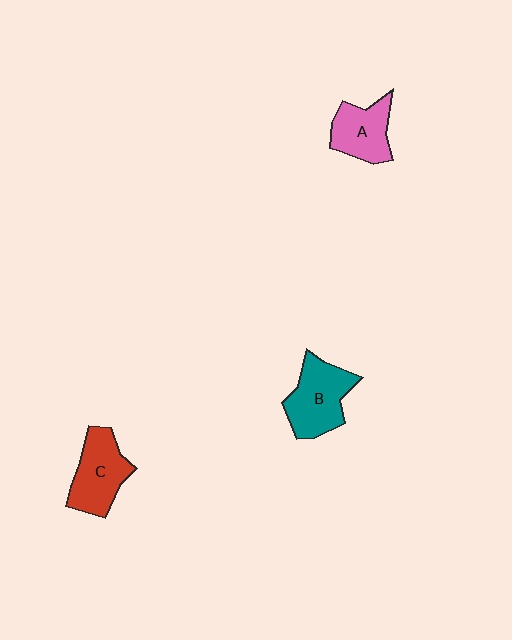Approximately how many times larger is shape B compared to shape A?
Approximately 1.3 times.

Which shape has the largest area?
Shape B (teal).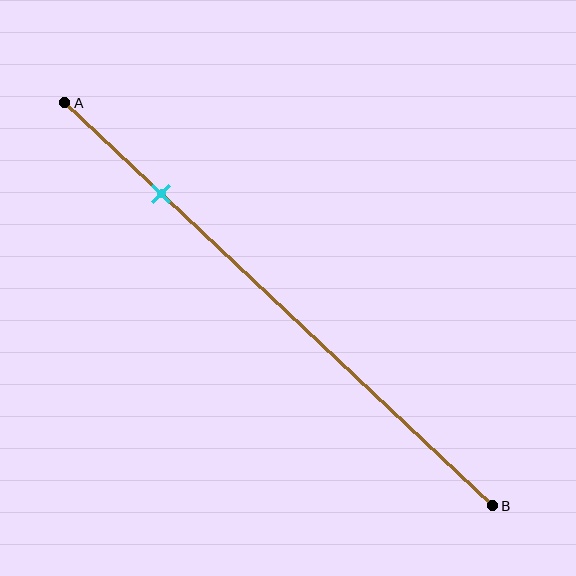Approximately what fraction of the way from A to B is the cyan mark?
The cyan mark is approximately 25% of the way from A to B.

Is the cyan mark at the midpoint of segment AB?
No, the mark is at about 25% from A, not at the 50% midpoint.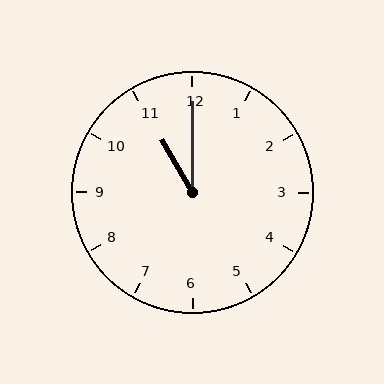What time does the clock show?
11:00.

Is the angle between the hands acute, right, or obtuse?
It is acute.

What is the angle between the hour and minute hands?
Approximately 30 degrees.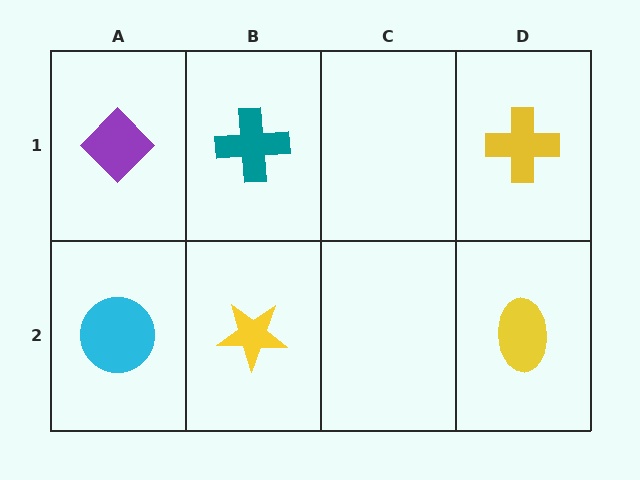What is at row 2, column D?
A yellow ellipse.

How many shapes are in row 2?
3 shapes.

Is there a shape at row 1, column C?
No, that cell is empty.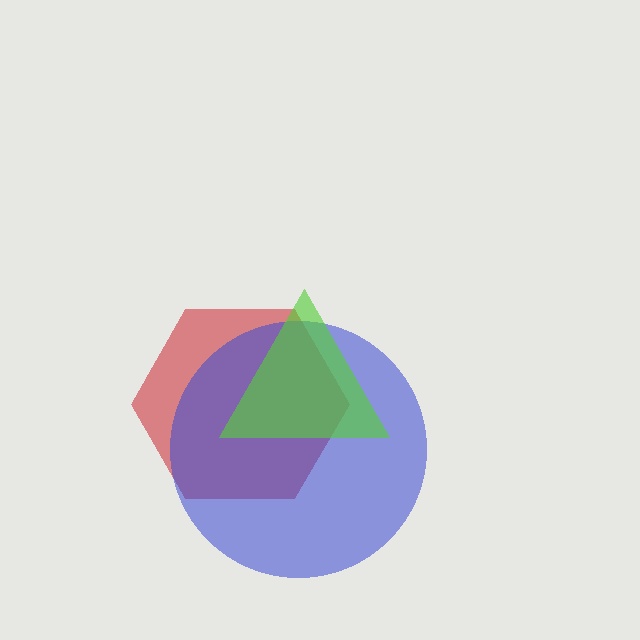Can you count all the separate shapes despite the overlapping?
Yes, there are 3 separate shapes.